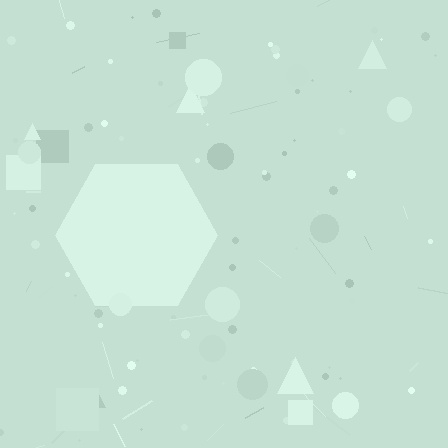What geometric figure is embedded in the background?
A hexagon is embedded in the background.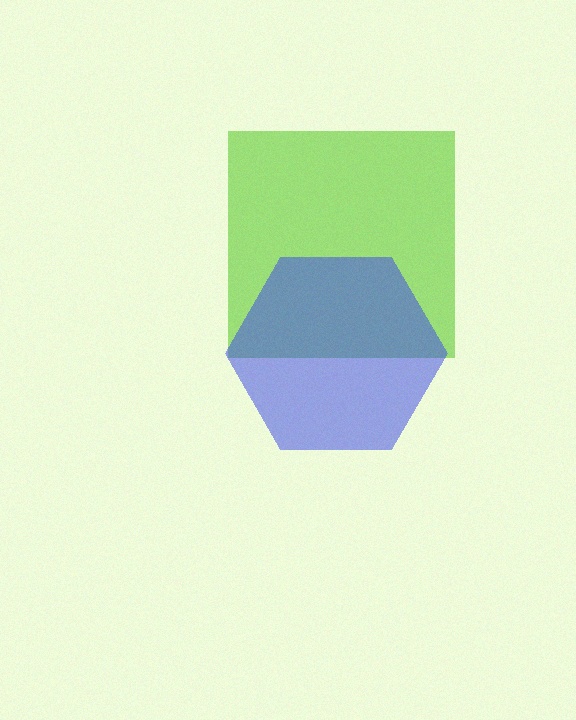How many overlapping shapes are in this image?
There are 2 overlapping shapes in the image.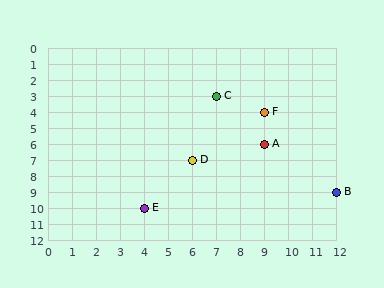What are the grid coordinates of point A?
Point A is at grid coordinates (9, 6).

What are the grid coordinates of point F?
Point F is at grid coordinates (9, 4).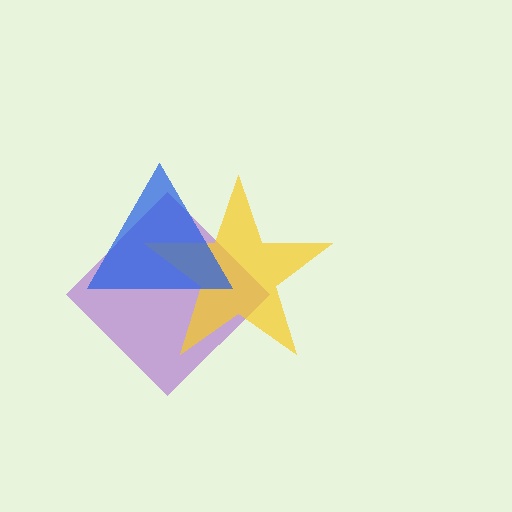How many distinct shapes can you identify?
There are 3 distinct shapes: a purple diamond, a yellow star, a blue triangle.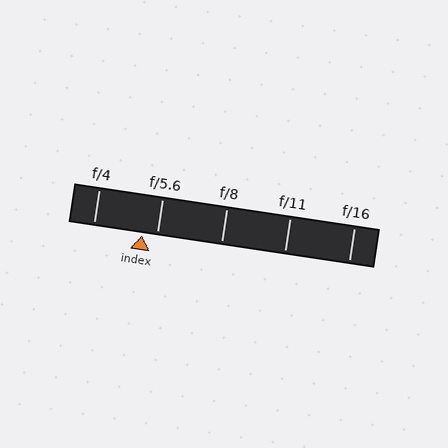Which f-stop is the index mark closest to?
The index mark is closest to f/5.6.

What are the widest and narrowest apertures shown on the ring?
The widest aperture shown is f/4 and the narrowest is f/16.